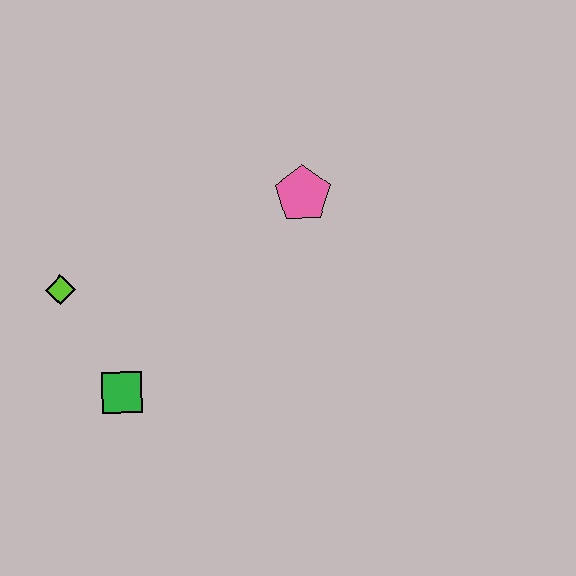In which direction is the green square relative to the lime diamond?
The green square is below the lime diamond.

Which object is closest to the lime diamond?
The green square is closest to the lime diamond.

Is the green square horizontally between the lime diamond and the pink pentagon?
Yes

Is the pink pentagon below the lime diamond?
No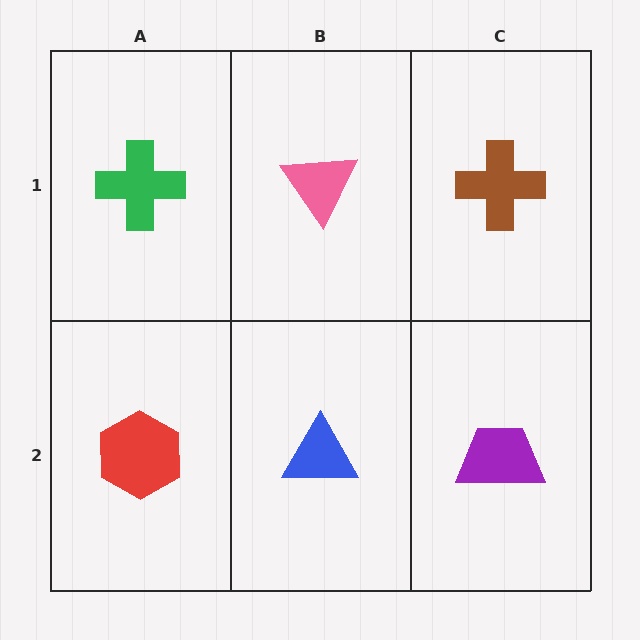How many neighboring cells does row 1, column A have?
2.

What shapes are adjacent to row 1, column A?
A red hexagon (row 2, column A), a pink triangle (row 1, column B).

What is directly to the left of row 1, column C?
A pink triangle.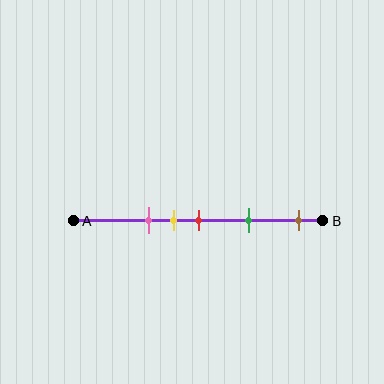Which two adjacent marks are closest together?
The yellow and red marks are the closest adjacent pair.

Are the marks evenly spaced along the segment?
No, the marks are not evenly spaced.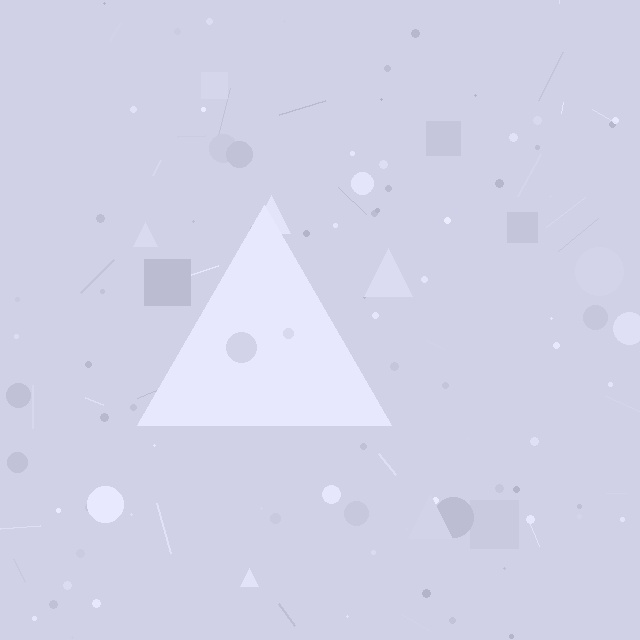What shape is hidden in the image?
A triangle is hidden in the image.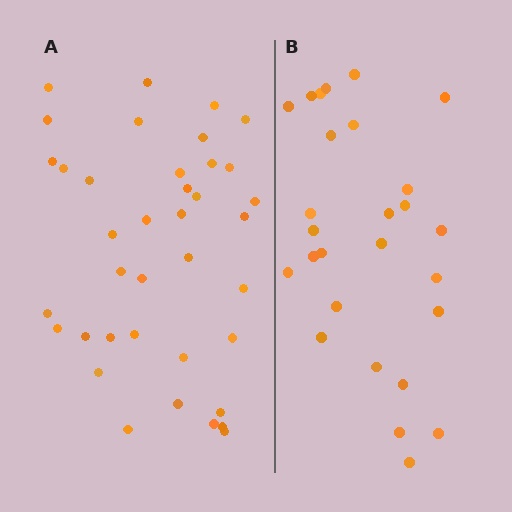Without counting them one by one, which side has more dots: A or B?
Region A (the left region) has more dots.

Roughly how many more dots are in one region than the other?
Region A has roughly 12 or so more dots than region B.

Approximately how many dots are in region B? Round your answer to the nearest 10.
About 30 dots. (The exact count is 27, which rounds to 30.)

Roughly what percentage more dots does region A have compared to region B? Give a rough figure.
About 40% more.